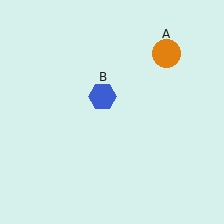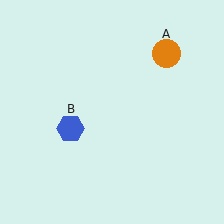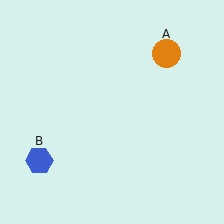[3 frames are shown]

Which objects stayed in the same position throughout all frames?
Orange circle (object A) remained stationary.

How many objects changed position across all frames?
1 object changed position: blue hexagon (object B).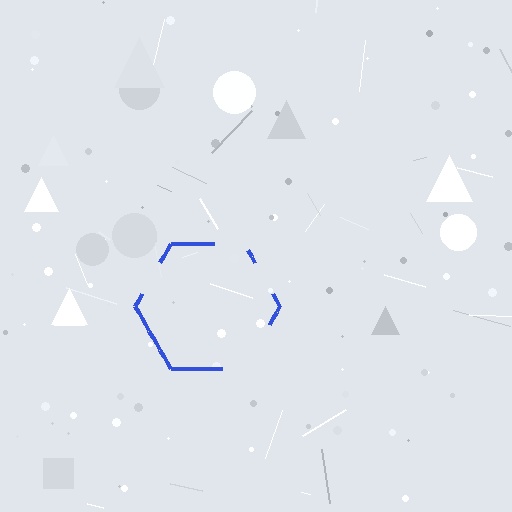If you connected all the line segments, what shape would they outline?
They would outline a hexagon.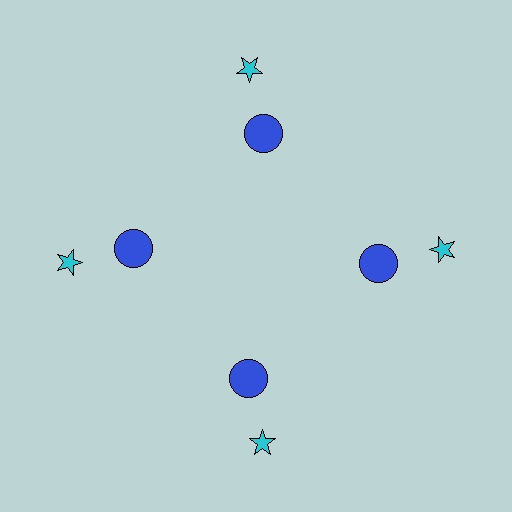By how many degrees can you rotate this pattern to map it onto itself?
The pattern maps onto itself every 90 degrees of rotation.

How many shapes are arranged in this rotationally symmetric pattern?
There are 8 shapes, arranged in 4 groups of 2.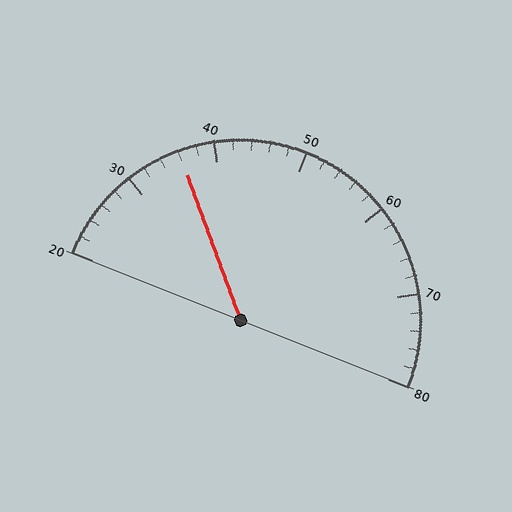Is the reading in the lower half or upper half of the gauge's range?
The reading is in the lower half of the range (20 to 80).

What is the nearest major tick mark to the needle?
The nearest major tick mark is 40.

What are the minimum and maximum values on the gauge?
The gauge ranges from 20 to 80.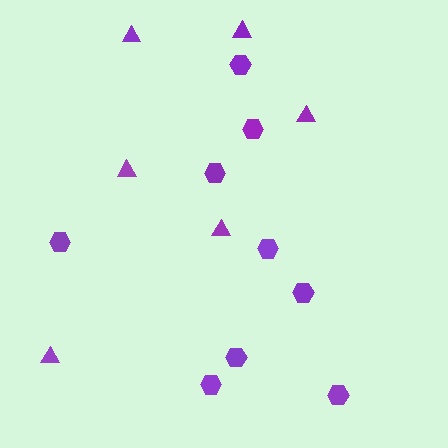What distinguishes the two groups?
There are 2 groups: one group of hexagons (9) and one group of triangles (6).